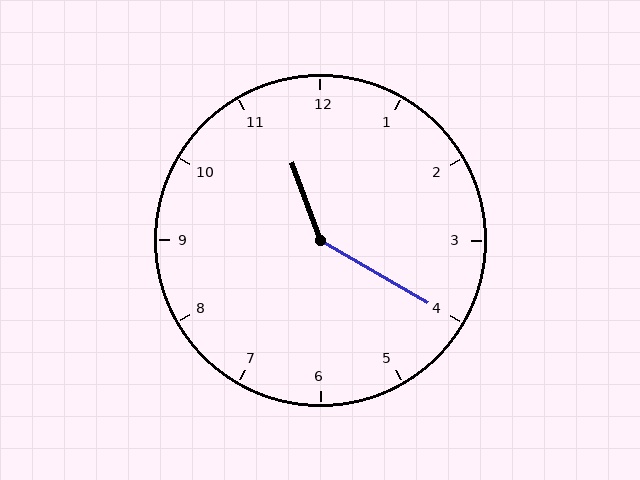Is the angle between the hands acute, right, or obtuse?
It is obtuse.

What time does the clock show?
11:20.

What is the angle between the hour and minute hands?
Approximately 140 degrees.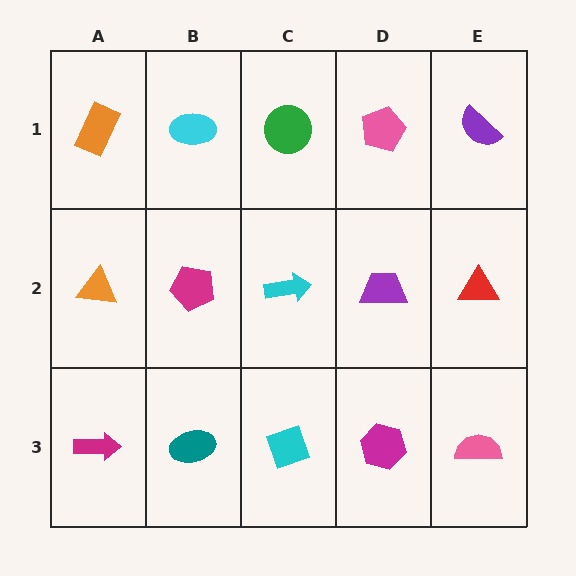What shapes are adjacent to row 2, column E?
A purple semicircle (row 1, column E), a pink semicircle (row 3, column E), a purple trapezoid (row 2, column D).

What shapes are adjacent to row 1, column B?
A magenta pentagon (row 2, column B), an orange rectangle (row 1, column A), a green circle (row 1, column C).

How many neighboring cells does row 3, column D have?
3.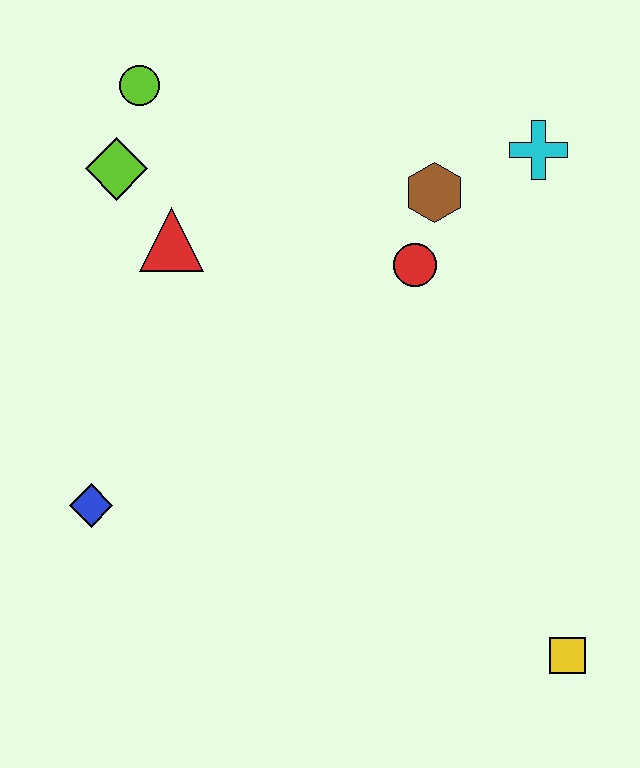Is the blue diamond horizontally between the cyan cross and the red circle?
No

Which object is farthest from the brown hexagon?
The yellow square is farthest from the brown hexagon.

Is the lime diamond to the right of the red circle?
No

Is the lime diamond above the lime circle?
No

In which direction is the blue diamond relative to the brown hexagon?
The blue diamond is to the left of the brown hexagon.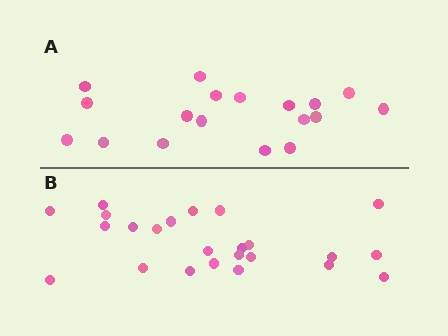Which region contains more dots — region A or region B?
Region B (the bottom region) has more dots.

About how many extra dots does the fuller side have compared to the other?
Region B has about 6 more dots than region A.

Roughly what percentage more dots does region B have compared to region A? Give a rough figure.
About 35% more.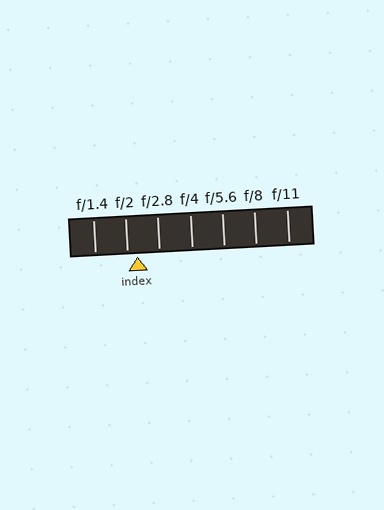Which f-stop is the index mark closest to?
The index mark is closest to f/2.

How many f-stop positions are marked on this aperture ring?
There are 7 f-stop positions marked.